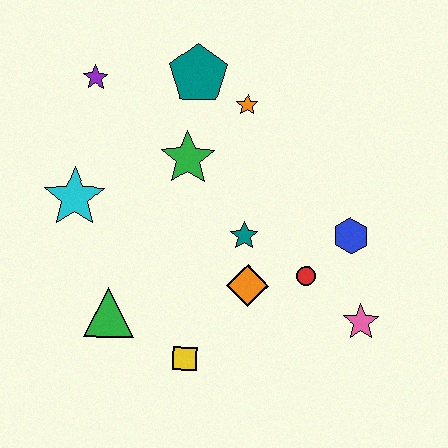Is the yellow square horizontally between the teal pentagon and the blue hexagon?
No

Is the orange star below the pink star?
No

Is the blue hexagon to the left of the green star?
No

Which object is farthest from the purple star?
The pink star is farthest from the purple star.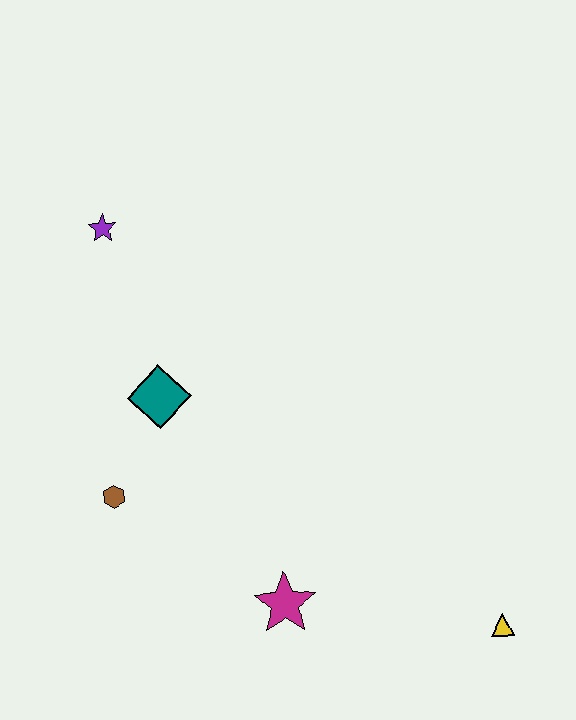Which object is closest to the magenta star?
The brown hexagon is closest to the magenta star.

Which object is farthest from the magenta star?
The purple star is farthest from the magenta star.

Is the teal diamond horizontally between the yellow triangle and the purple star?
Yes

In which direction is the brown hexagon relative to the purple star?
The brown hexagon is below the purple star.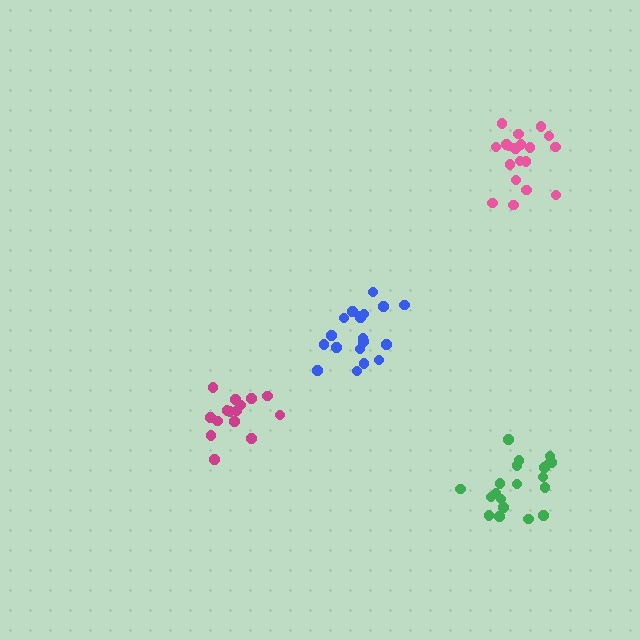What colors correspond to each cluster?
The clusters are colored: green, pink, magenta, blue.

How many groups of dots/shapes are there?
There are 4 groups.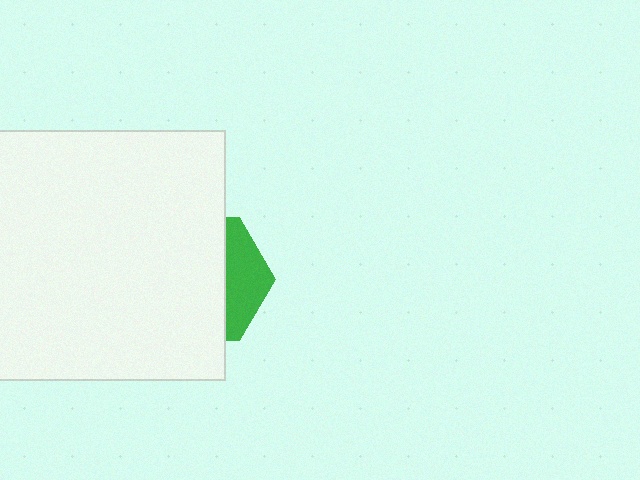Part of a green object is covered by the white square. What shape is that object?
It is a hexagon.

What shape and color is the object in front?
The object in front is a white square.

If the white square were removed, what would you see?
You would see the complete green hexagon.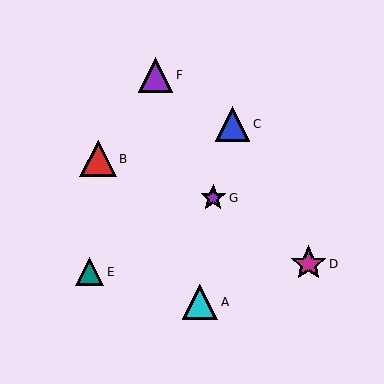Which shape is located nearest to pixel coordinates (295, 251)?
The magenta star (labeled D) at (308, 264) is nearest to that location.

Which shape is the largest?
The red triangle (labeled B) is the largest.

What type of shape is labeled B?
Shape B is a red triangle.